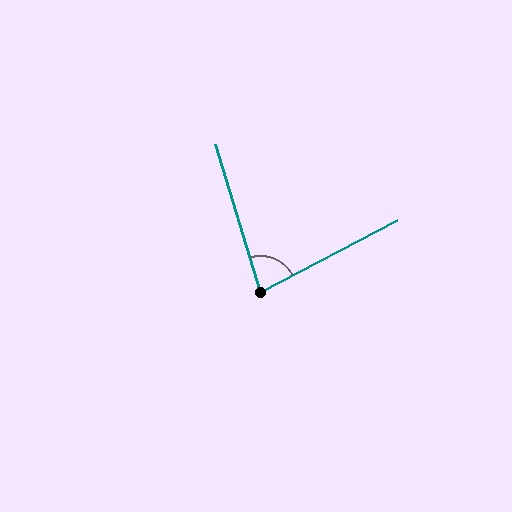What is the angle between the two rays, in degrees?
Approximately 79 degrees.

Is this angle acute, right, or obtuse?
It is acute.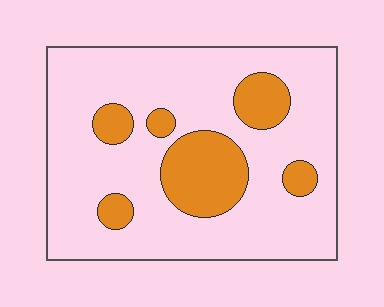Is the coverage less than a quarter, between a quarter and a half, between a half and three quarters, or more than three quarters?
Less than a quarter.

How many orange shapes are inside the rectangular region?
6.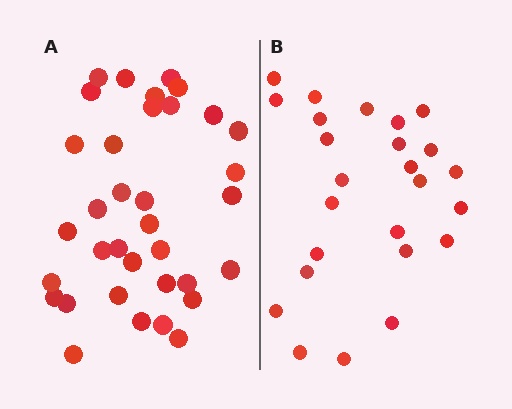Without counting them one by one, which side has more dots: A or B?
Region A (the left region) has more dots.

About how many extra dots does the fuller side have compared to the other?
Region A has roughly 10 or so more dots than region B.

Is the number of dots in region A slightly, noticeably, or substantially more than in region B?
Region A has noticeably more, but not dramatically so. The ratio is roughly 1.4 to 1.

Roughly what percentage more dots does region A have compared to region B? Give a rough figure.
About 40% more.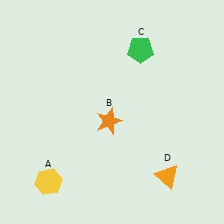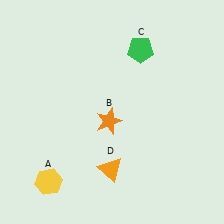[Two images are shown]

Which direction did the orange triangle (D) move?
The orange triangle (D) moved left.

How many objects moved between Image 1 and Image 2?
1 object moved between the two images.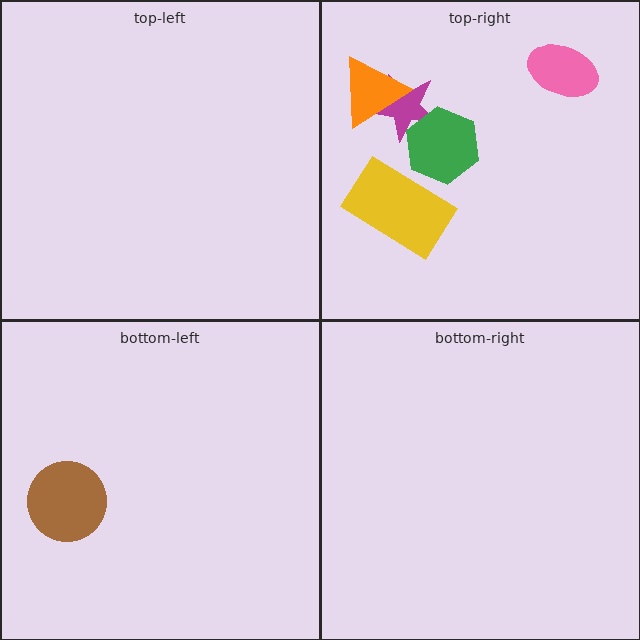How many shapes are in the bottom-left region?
1.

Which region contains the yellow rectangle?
The top-right region.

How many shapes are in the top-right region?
5.